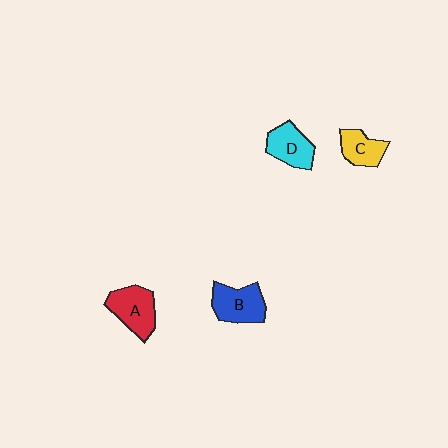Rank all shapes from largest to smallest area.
From largest to smallest: A (red), B (blue), D (cyan), C (yellow).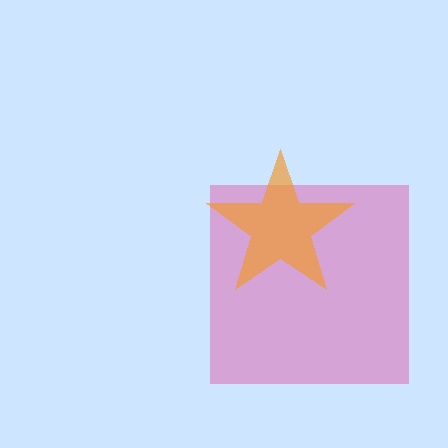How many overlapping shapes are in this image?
There are 2 overlapping shapes in the image.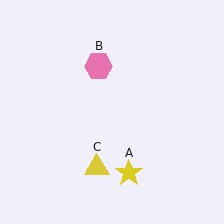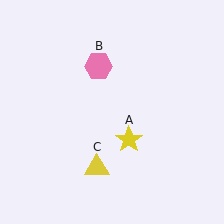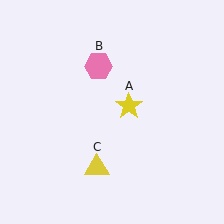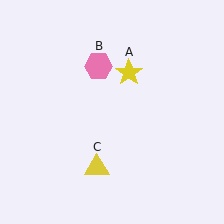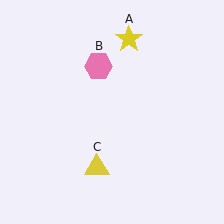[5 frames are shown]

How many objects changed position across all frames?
1 object changed position: yellow star (object A).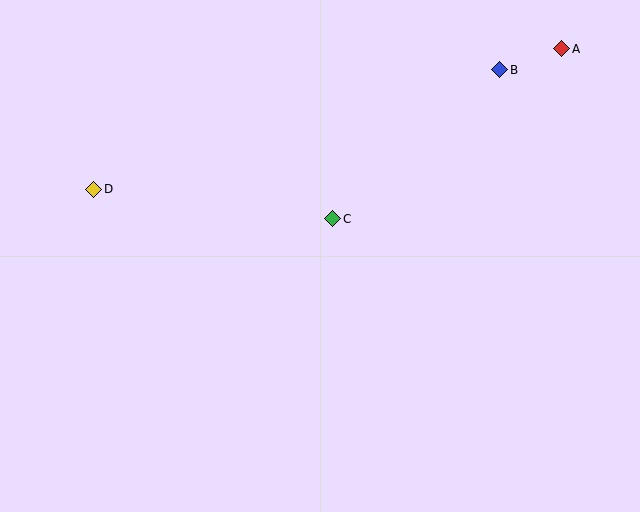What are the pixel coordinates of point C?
Point C is at (333, 219).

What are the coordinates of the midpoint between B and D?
The midpoint between B and D is at (297, 130).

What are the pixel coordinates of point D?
Point D is at (94, 189).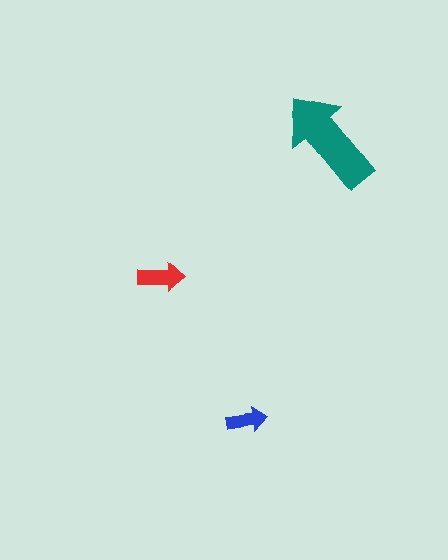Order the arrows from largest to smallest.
the teal one, the red one, the blue one.